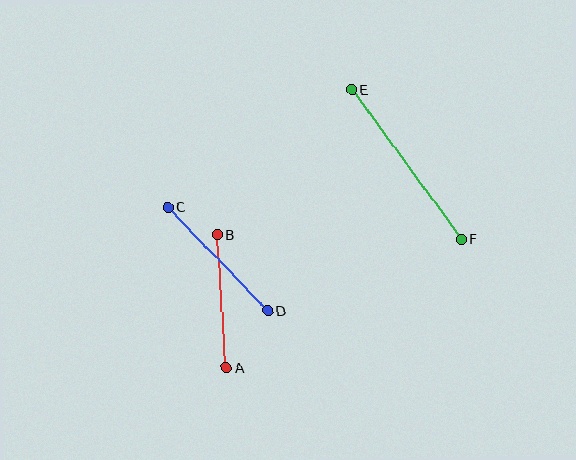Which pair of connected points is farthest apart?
Points E and F are farthest apart.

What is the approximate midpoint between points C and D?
The midpoint is at approximately (218, 259) pixels.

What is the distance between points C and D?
The distance is approximately 144 pixels.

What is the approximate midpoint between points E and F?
The midpoint is at approximately (407, 164) pixels.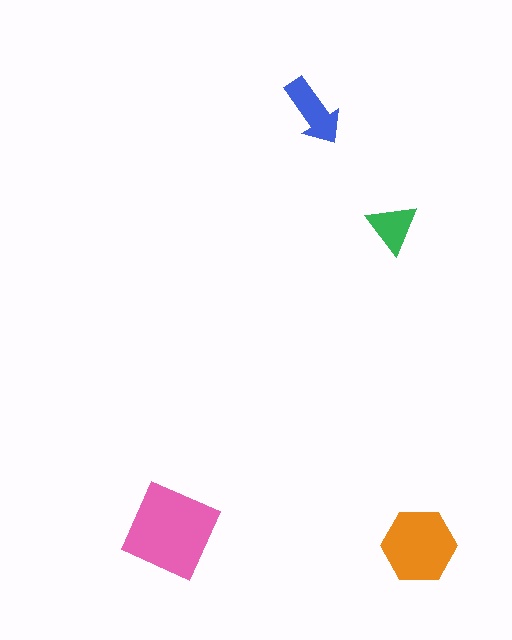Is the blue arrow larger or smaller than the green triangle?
Larger.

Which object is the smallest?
The green triangle.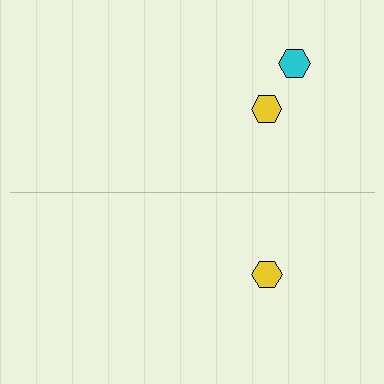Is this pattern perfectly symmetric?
No, the pattern is not perfectly symmetric. A cyan hexagon is missing from the bottom side.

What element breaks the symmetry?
A cyan hexagon is missing from the bottom side.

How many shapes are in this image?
There are 3 shapes in this image.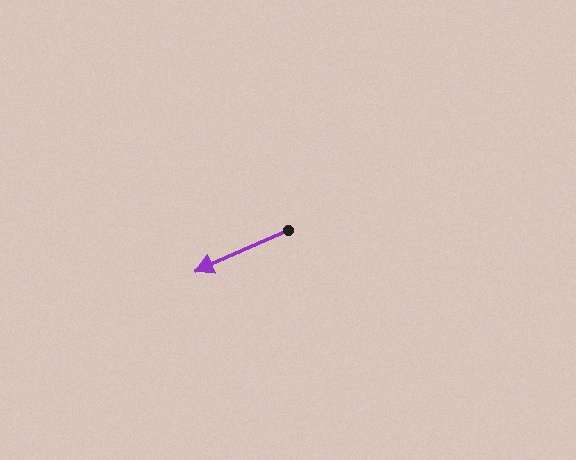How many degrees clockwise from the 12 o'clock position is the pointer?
Approximately 246 degrees.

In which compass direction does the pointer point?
Southwest.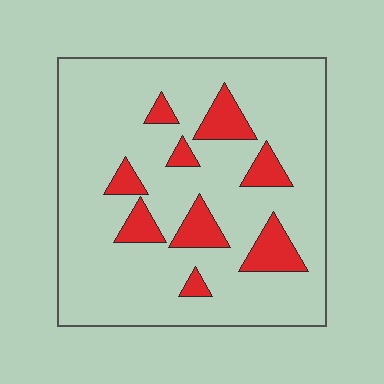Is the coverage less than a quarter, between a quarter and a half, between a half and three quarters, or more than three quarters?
Less than a quarter.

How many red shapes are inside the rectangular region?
9.